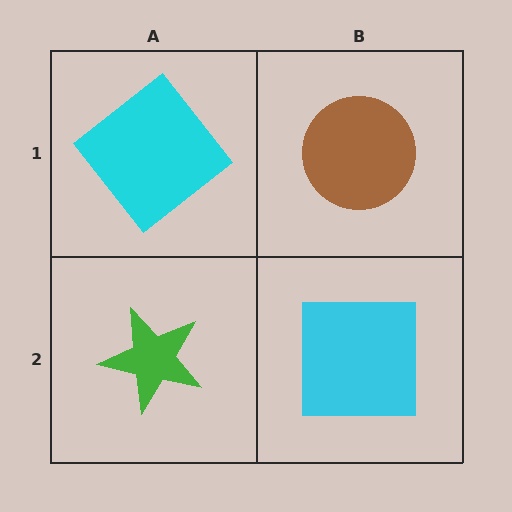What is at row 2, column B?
A cyan square.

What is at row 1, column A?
A cyan diamond.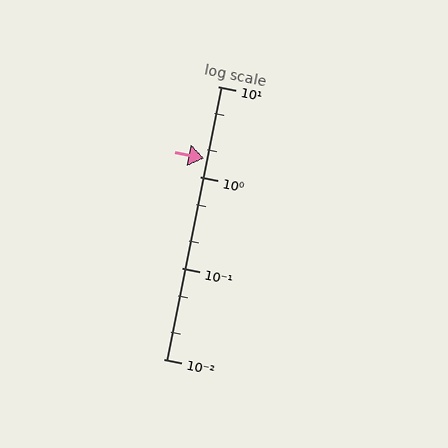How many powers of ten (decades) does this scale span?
The scale spans 3 decades, from 0.01 to 10.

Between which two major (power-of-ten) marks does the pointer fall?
The pointer is between 1 and 10.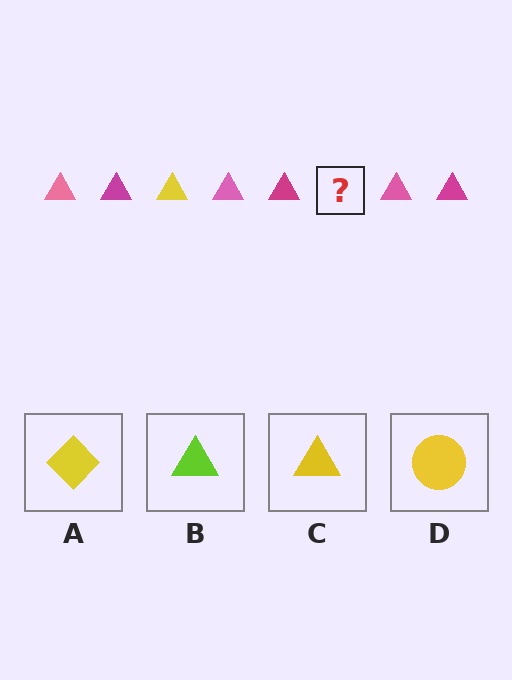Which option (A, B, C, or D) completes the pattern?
C.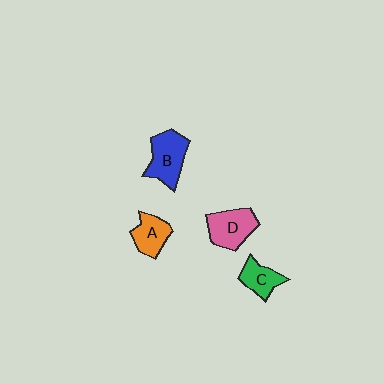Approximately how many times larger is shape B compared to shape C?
Approximately 1.5 times.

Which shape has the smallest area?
Shape C (green).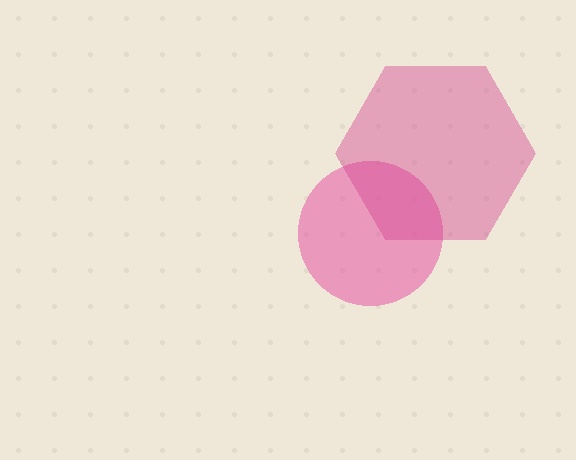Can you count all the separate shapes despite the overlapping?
Yes, there are 2 separate shapes.